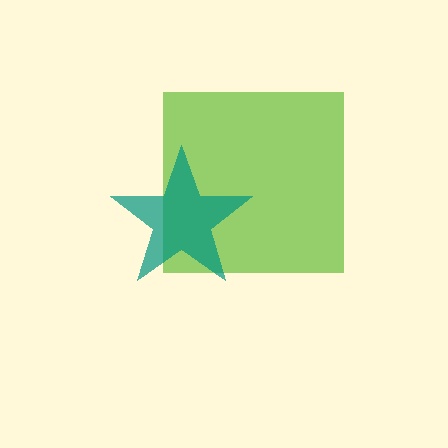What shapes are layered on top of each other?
The layered shapes are: a lime square, a teal star.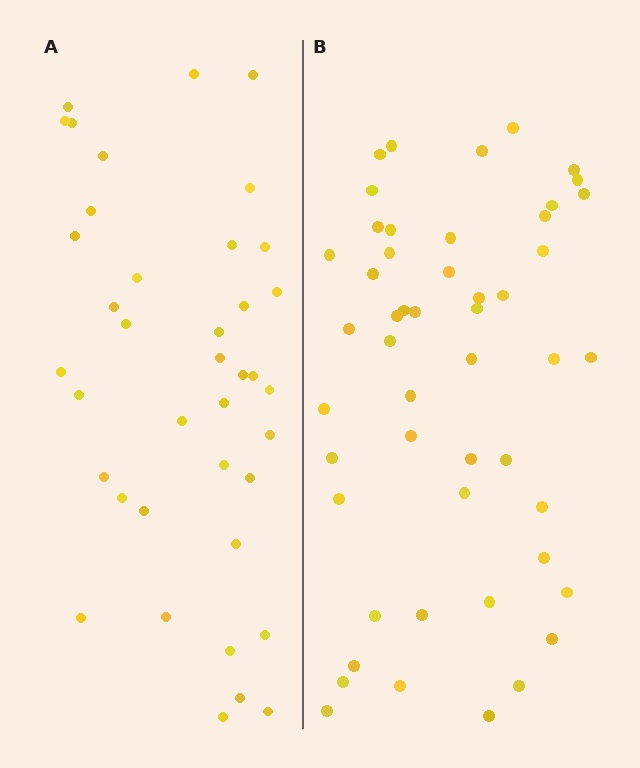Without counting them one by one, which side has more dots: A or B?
Region B (the right region) has more dots.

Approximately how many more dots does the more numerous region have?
Region B has roughly 12 or so more dots than region A.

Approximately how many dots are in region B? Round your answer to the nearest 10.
About 50 dots.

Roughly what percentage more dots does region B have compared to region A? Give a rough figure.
About 30% more.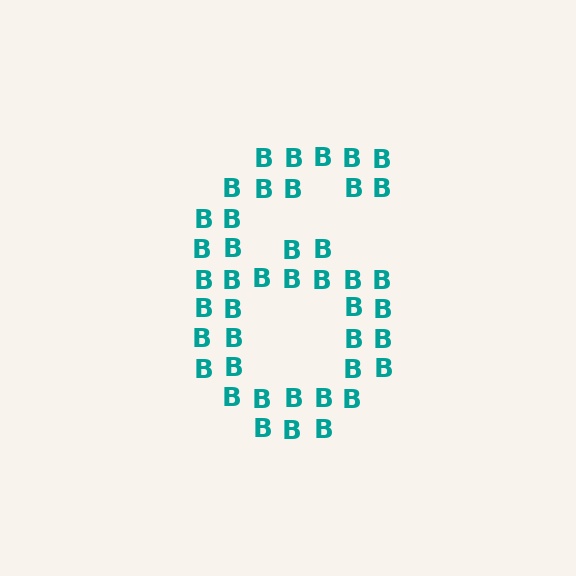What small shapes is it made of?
It is made of small letter B's.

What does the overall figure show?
The overall figure shows the digit 6.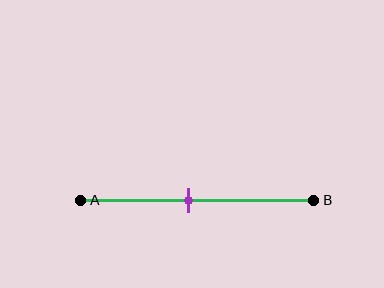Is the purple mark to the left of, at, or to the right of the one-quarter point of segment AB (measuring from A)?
The purple mark is to the right of the one-quarter point of segment AB.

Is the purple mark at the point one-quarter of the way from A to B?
No, the mark is at about 45% from A, not at the 25% one-quarter point.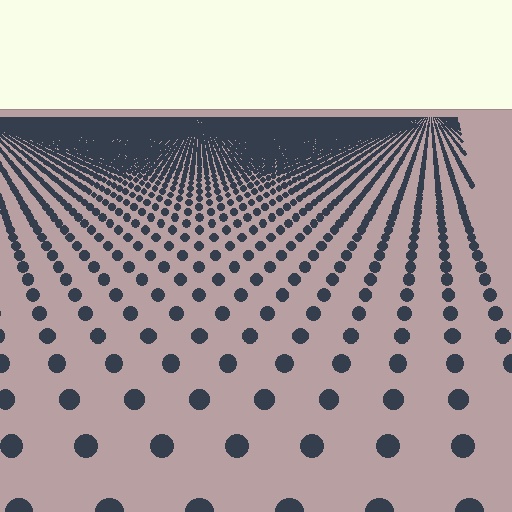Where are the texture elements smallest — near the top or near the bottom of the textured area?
Near the top.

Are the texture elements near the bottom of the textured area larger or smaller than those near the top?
Larger. Near the bottom, elements are closer to the viewer and appear at a bigger on-screen size.